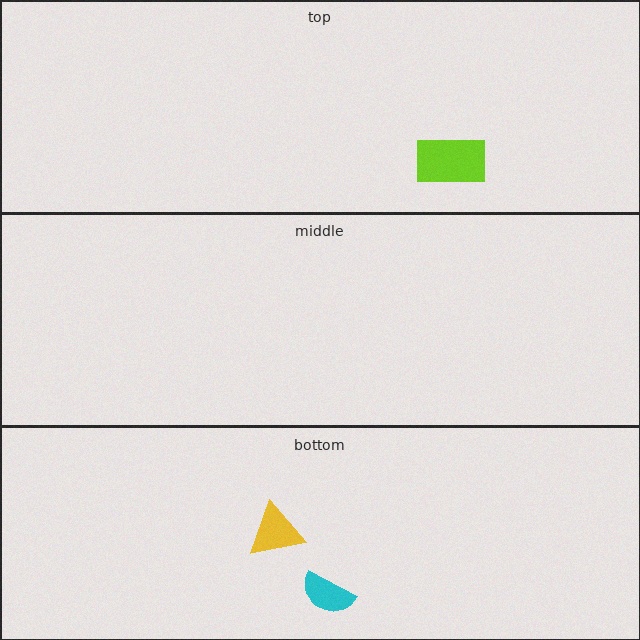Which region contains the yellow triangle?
The bottom region.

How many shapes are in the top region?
1.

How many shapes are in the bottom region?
2.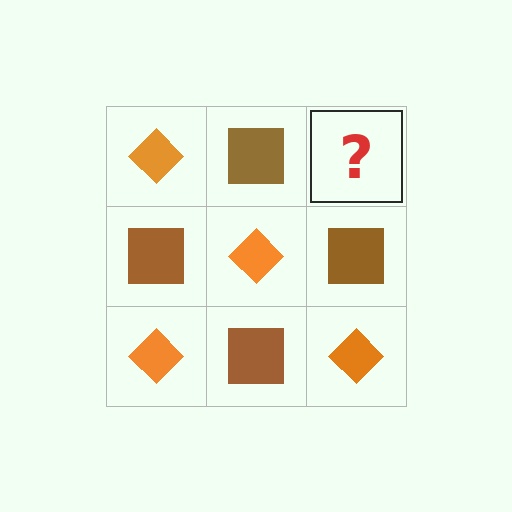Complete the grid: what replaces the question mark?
The question mark should be replaced with an orange diamond.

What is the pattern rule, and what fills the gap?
The rule is that it alternates orange diamond and brown square in a checkerboard pattern. The gap should be filled with an orange diamond.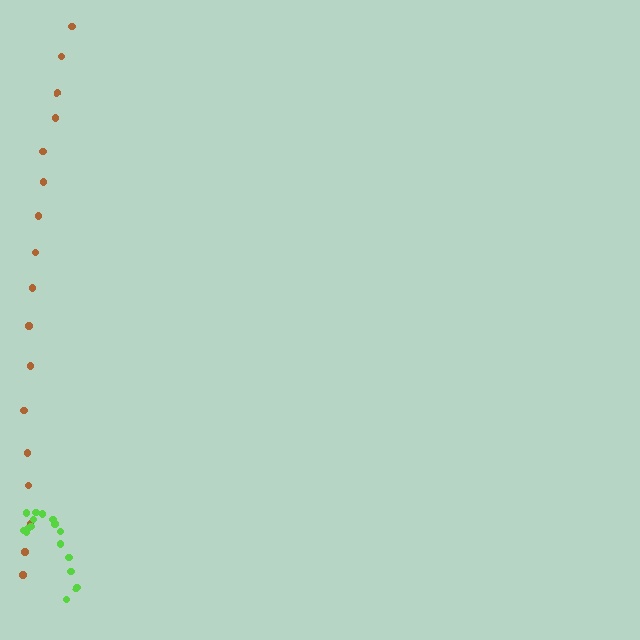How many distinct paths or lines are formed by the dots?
There are 2 distinct paths.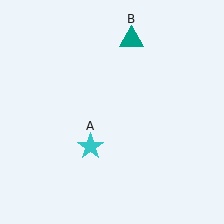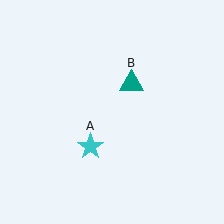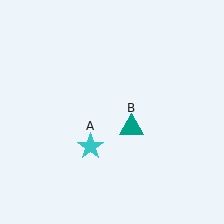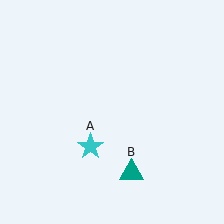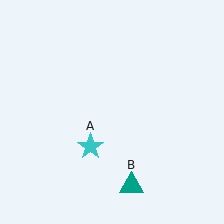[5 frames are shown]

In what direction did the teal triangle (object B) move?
The teal triangle (object B) moved down.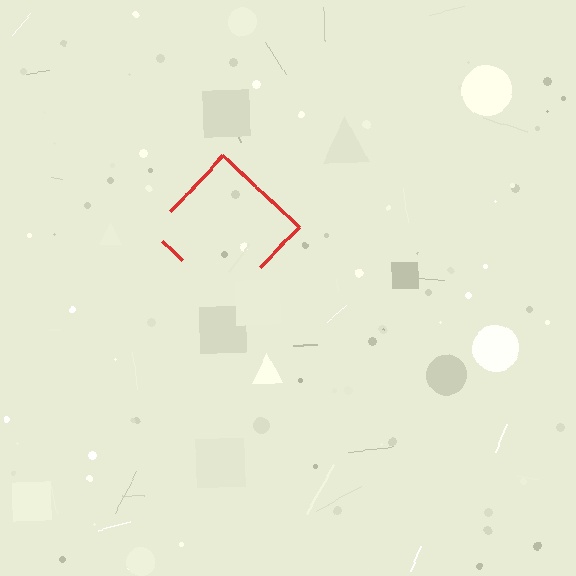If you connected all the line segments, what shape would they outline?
They would outline a diamond.